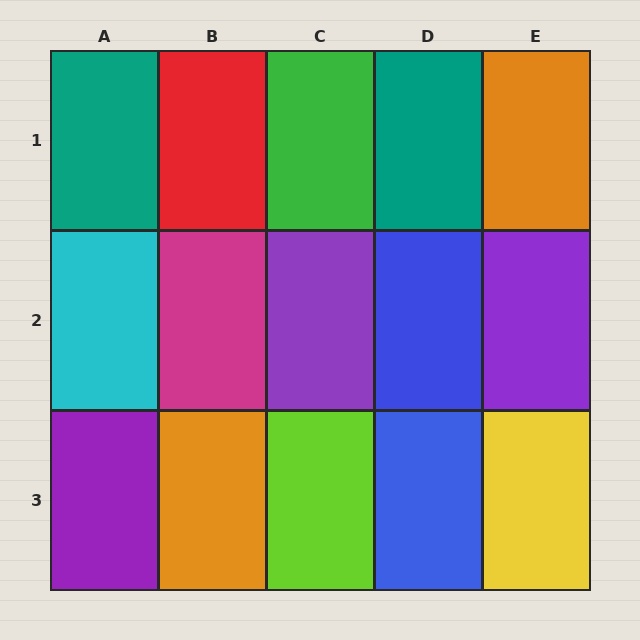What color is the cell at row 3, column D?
Blue.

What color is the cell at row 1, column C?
Green.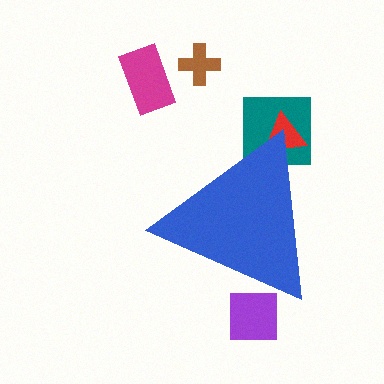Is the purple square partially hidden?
Yes, the purple square is partially hidden behind the blue triangle.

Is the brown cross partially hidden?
No, the brown cross is fully visible.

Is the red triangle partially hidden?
Yes, the red triangle is partially hidden behind the blue triangle.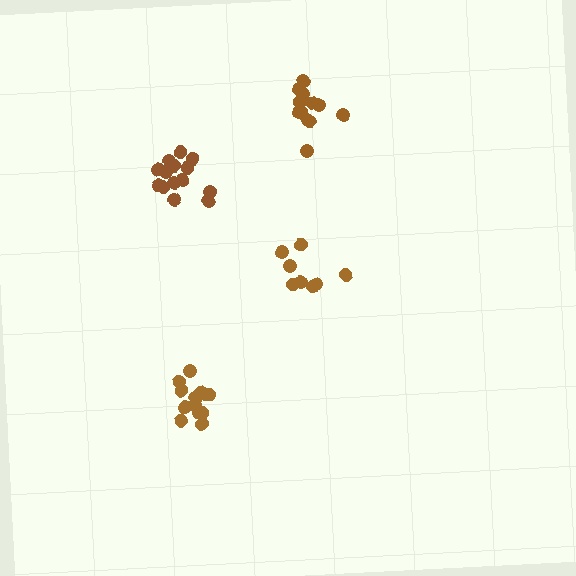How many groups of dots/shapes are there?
There are 4 groups.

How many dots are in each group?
Group 1: 13 dots, Group 2: 12 dots, Group 3: 8 dots, Group 4: 14 dots (47 total).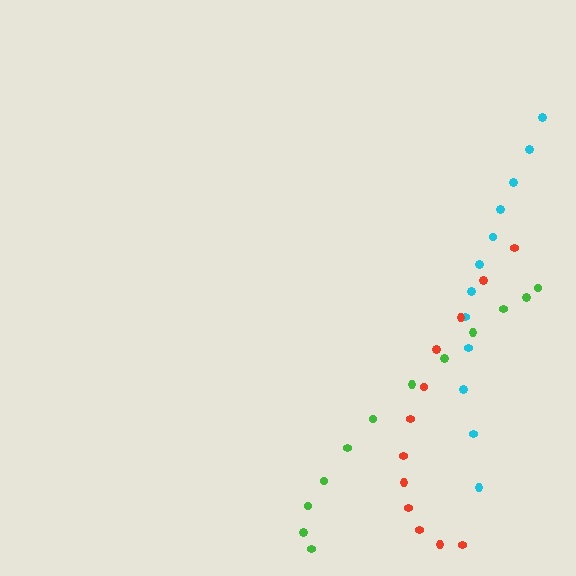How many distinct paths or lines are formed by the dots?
There are 3 distinct paths.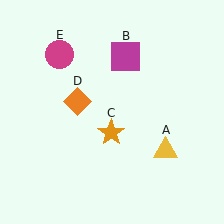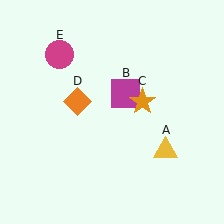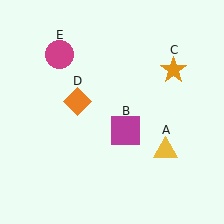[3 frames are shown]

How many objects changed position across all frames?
2 objects changed position: magenta square (object B), orange star (object C).